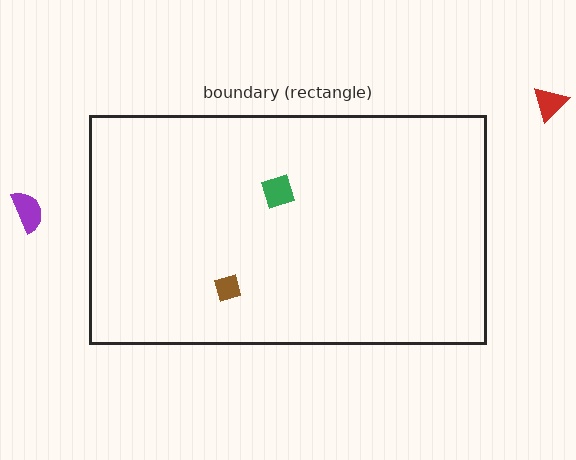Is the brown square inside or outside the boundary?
Inside.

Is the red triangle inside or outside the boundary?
Outside.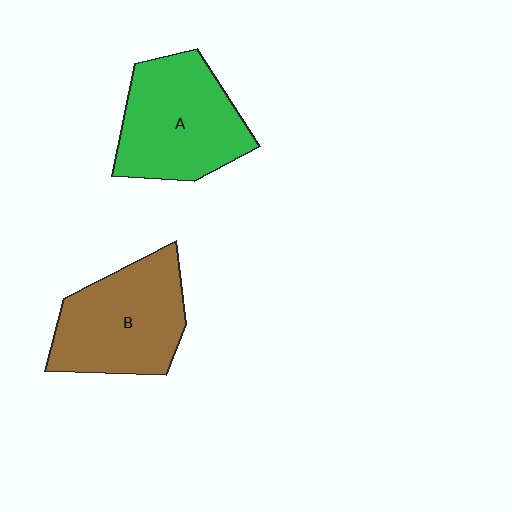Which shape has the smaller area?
Shape B (brown).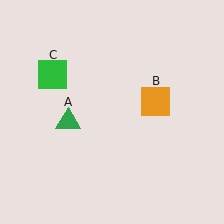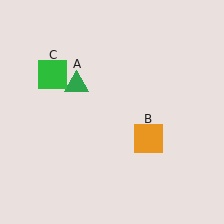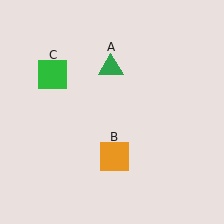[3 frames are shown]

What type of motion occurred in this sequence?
The green triangle (object A), orange square (object B) rotated clockwise around the center of the scene.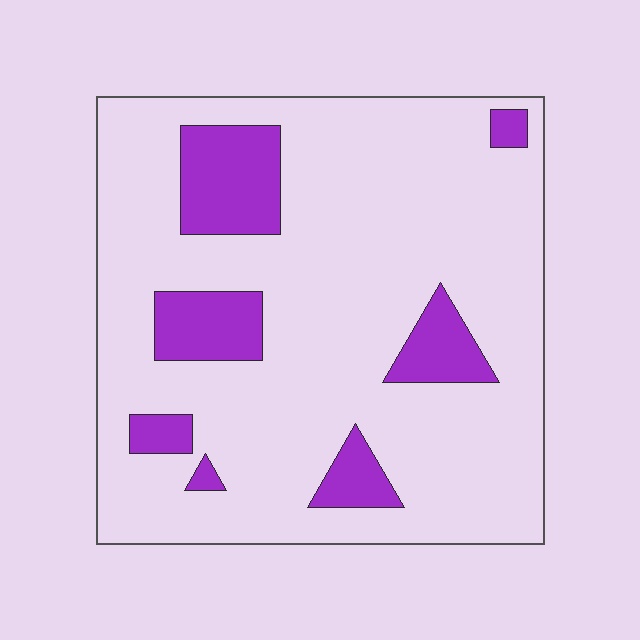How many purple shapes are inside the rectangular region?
7.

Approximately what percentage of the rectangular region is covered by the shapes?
Approximately 15%.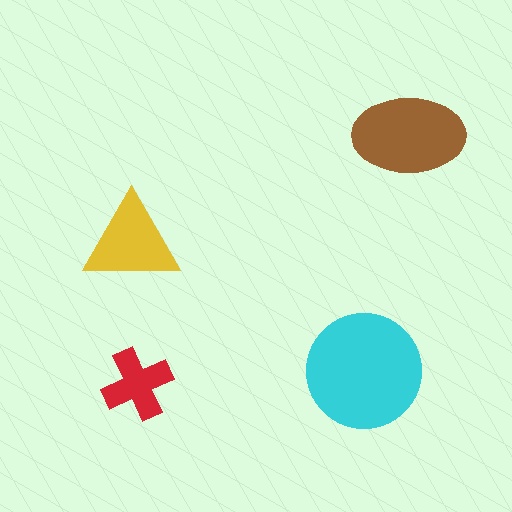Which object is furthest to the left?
The yellow triangle is leftmost.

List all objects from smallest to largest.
The red cross, the yellow triangle, the brown ellipse, the cyan circle.